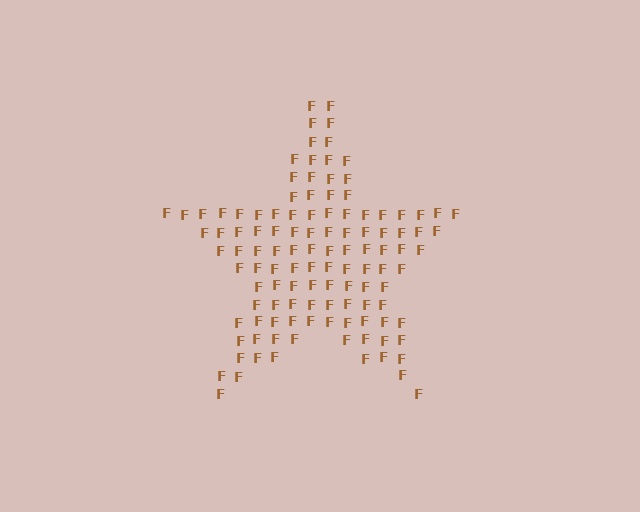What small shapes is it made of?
It is made of small letter F's.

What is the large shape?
The large shape is a star.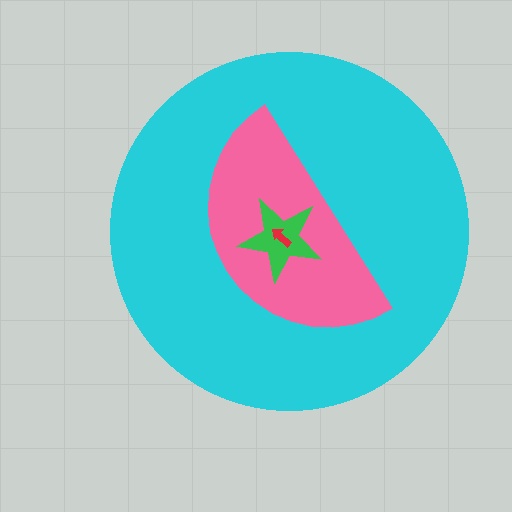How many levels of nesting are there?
4.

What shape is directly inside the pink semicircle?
The green star.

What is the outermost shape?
The cyan circle.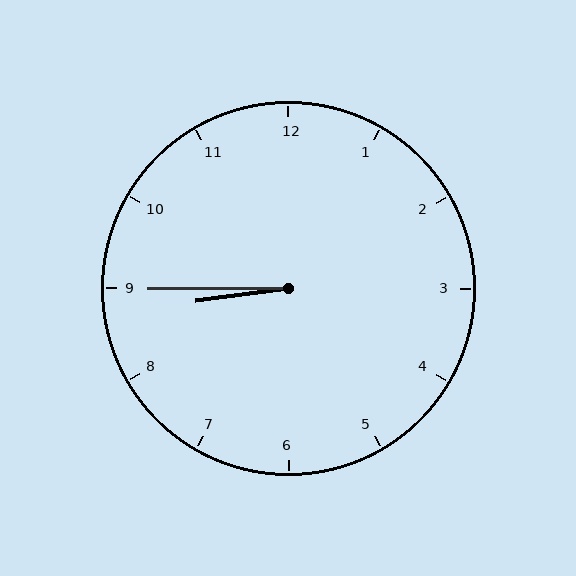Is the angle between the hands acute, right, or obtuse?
It is acute.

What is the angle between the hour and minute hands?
Approximately 8 degrees.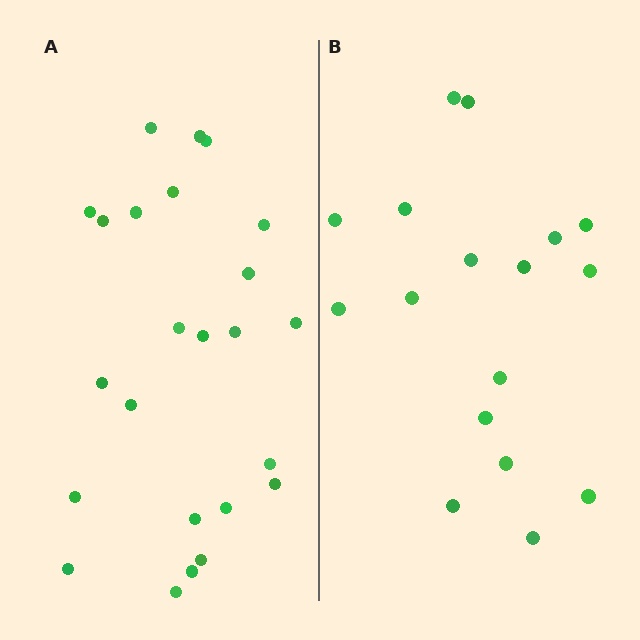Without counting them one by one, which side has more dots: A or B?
Region A (the left region) has more dots.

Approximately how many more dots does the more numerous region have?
Region A has roughly 8 or so more dots than region B.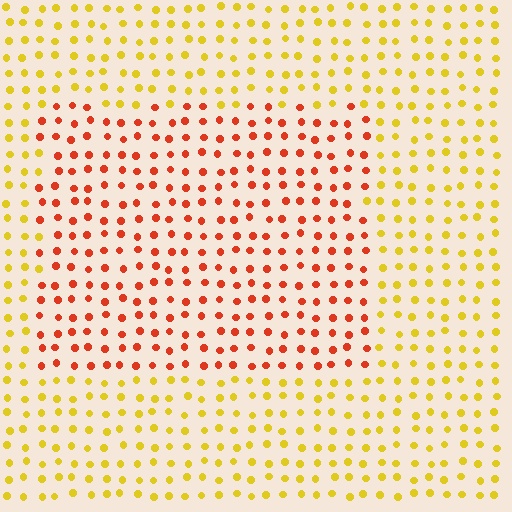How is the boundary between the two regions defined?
The boundary is defined purely by a slight shift in hue (about 46 degrees). Spacing, size, and orientation are identical on both sides.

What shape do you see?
I see a rectangle.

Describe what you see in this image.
The image is filled with small yellow elements in a uniform arrangement. A rectangle-shaped region is visible where the elements are tinted to a slightly different hue, forming a subtle color boundary.